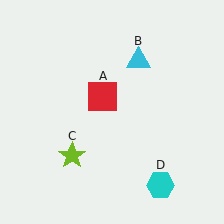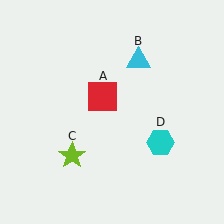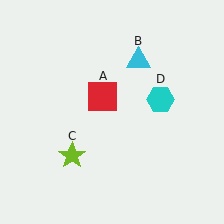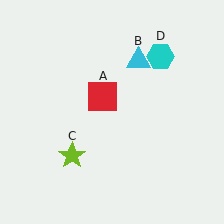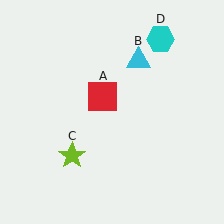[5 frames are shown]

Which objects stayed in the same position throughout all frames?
Red square (object A) and cyan triangle (object B) and lime star (object C) remained stationary.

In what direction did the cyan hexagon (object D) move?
The cyan hexagon (object D) moved up.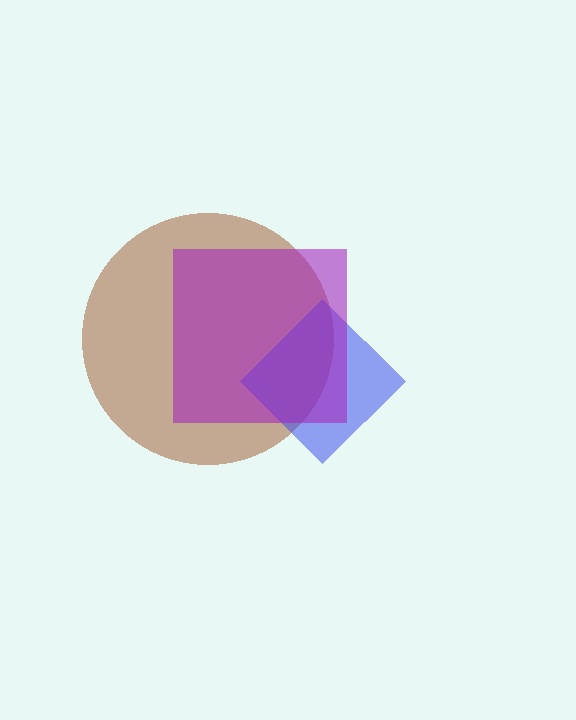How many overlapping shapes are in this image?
There are 3 overlapping shapes in the image.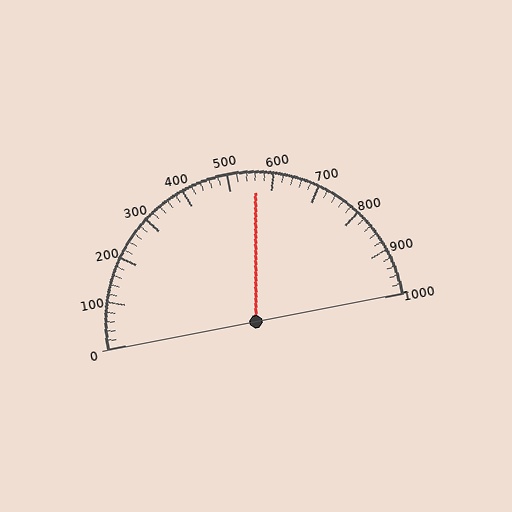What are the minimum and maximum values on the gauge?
The gauge ranges from 0 to 1000.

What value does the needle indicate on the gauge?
The needle indicates approximately 560.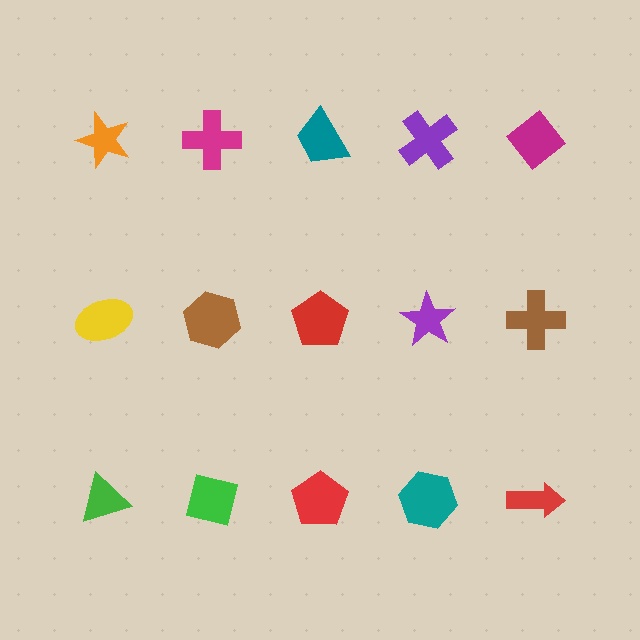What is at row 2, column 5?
A brown cross.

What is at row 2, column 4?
A purple star.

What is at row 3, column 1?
A green triangle.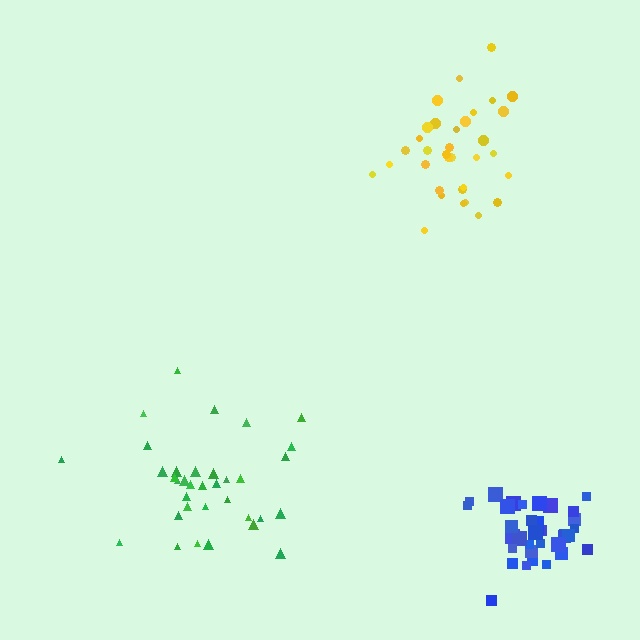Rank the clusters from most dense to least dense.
blue, yellow, green.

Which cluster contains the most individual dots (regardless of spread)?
Green (35).